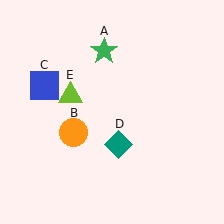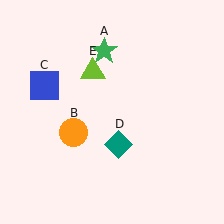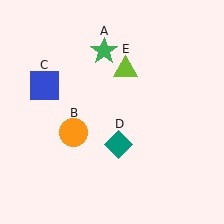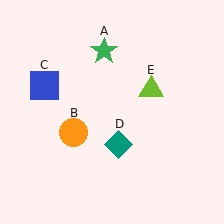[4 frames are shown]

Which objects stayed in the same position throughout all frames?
Green star (object A) and orange circle (object B) and blue square (object C) and teal diamond (object D) remained stationary.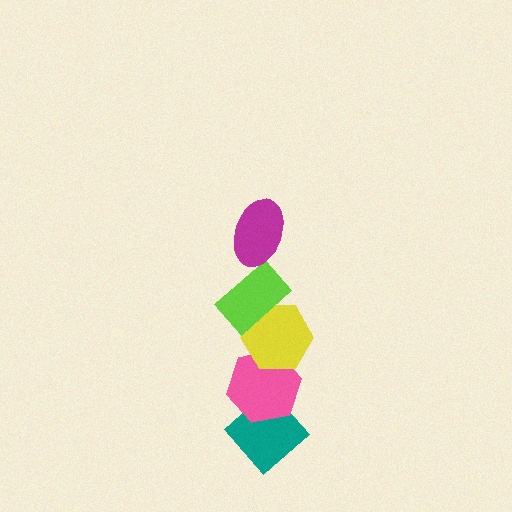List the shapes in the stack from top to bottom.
From top to bottom: the magenta ellipse, the lime rectangle, the yellow hexagon, the pink hexagon, the teal diamond.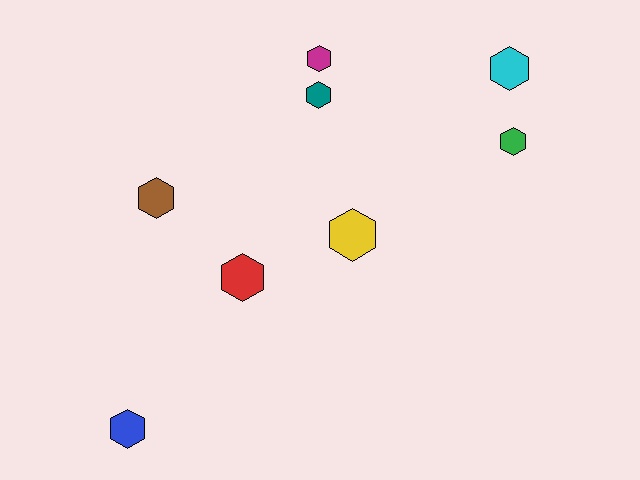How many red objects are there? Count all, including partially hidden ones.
There is 1 red object.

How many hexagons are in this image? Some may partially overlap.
There are 8 hexagons.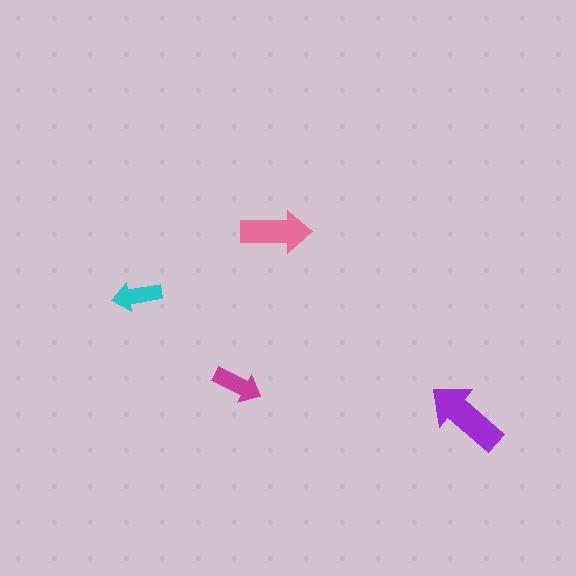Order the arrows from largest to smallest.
the purple one, the pink one, the magenta one, the cyan one.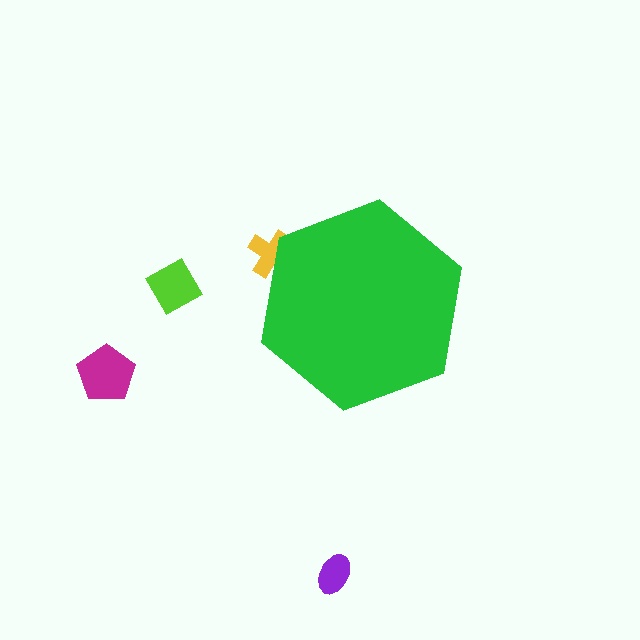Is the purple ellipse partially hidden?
No, the purple ellipse is fully visible.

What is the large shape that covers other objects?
A green hexagon.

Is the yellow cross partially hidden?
Yes, the yellow cross is partially hidden behind the green hexagon.